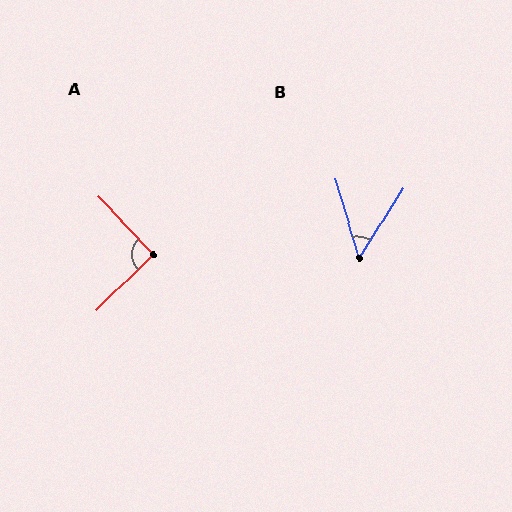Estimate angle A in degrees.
Approximately 91 degrees.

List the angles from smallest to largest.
B (49°), A (91°).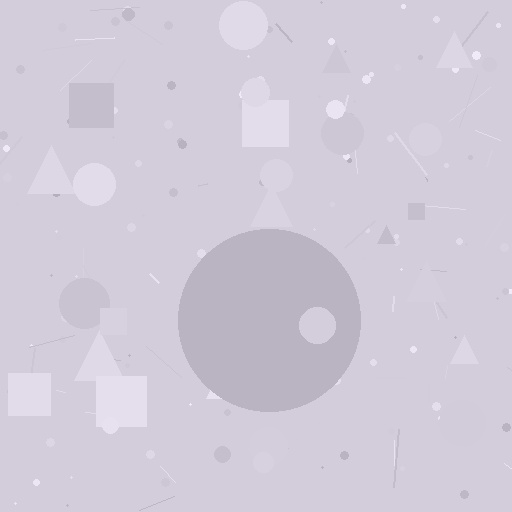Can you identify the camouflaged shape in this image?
The camouflaged shape is a circle.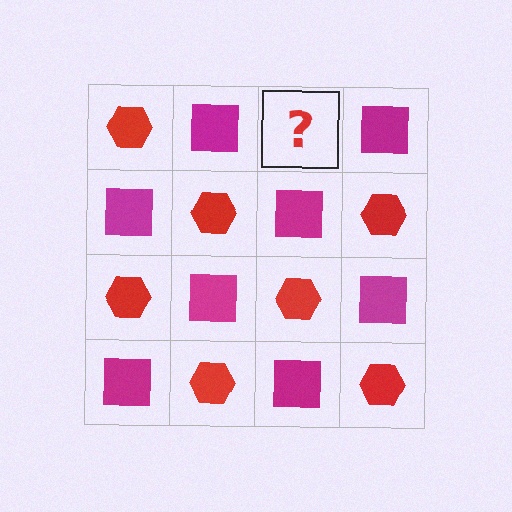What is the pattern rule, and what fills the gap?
The rule is that it alternates red hexagon and magenta square in a checkerboard pattern. The gap should be filled with a red hexagon.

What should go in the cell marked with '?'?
The missing cell should contain a red hexagon.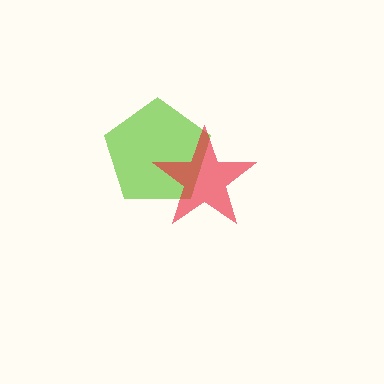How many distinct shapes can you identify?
There are 2 distinct shapes: a lime pentagon, a red star.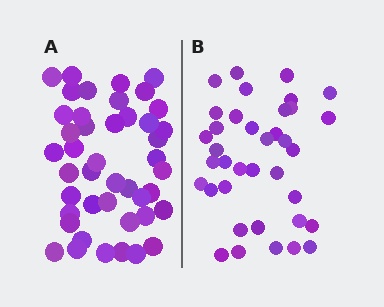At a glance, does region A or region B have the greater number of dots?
Region A (the left region) has more dots.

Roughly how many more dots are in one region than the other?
Region A has roughly 8 or so more dots than region B.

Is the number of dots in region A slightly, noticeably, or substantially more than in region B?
Region A has only slightly more — the two regions are fairly close. The ratio is roughly 1.2 to 1.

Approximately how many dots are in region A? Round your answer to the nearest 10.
About 40 dots. (The exact count is 44, which rounds to 40.)